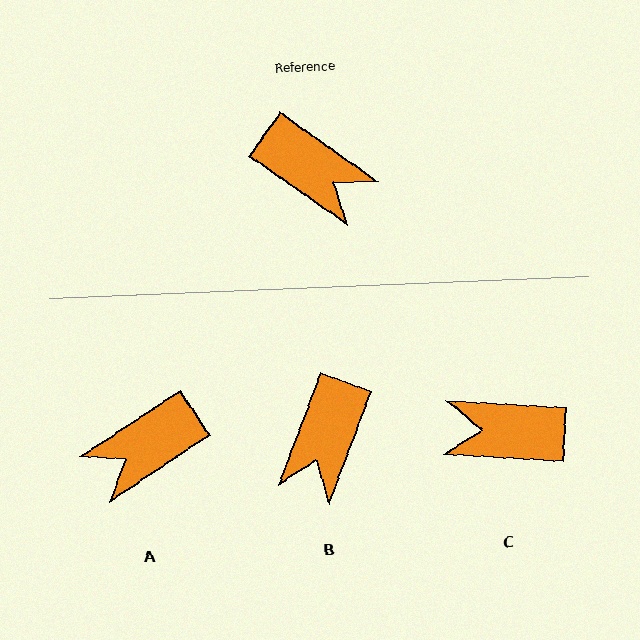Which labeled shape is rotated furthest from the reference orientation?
C, about 148 degrees away.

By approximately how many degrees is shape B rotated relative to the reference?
Approximately 75 degrees clockwise.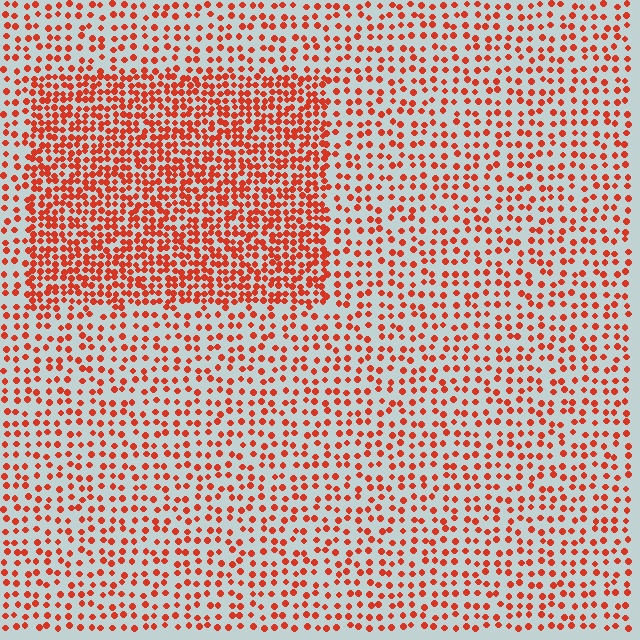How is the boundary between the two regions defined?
The boundary is defined by a change in element density (approximately 2.1x ratio). All elements are the same color, size, and shape.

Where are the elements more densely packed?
The elements are more densely packed inside the rectangle boundary.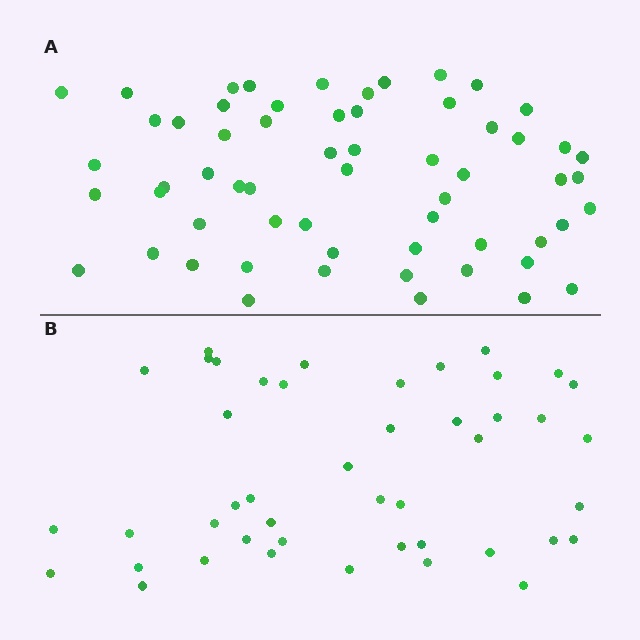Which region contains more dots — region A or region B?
Region A (the top region) has more dots.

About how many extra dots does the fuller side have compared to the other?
Region A has approximately 15 more dots than region B.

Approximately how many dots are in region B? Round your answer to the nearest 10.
About 40 dots. (The exact count is 45, which rounds to 40.)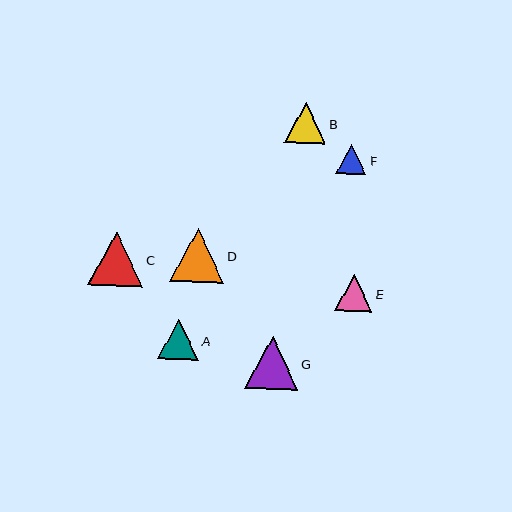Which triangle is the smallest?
Triangle F is the smallest with a size of approximately 30 pixels.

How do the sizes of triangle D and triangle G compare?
Triangle D and triangle G are approximately the same size.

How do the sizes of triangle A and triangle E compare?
Triangle A and triangle E are approximately the same size.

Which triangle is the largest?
Triangle C is the largest with a size of approximately 54 pixels.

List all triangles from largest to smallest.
From largest to smallest: C, D, G, B, A, E, F.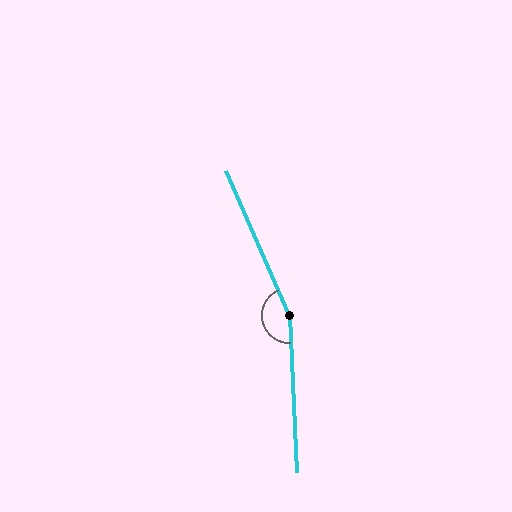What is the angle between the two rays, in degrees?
Approximately 159 degrees.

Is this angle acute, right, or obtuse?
It is obtuse.